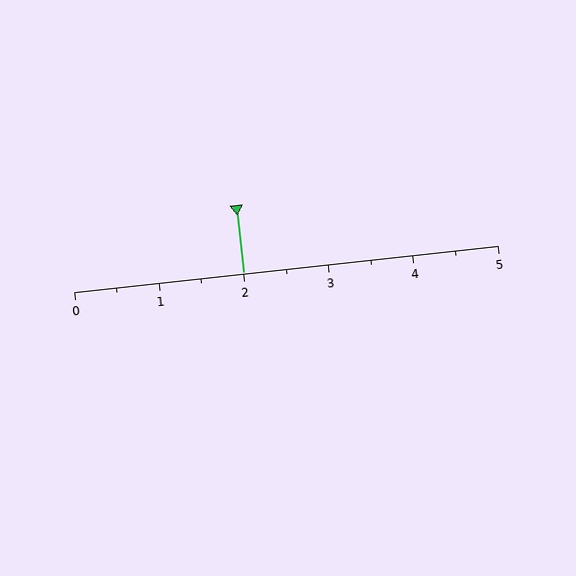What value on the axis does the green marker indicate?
The marker indicates approximately 2.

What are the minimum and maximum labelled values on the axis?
The axis runs from 0 to 5.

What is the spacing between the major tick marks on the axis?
The major ticks are spaced 1 apart.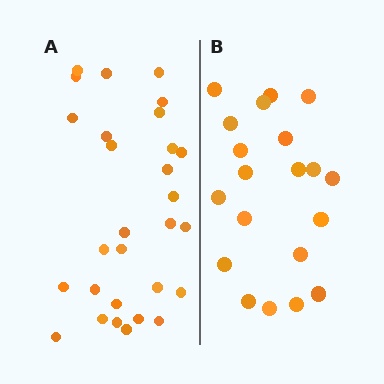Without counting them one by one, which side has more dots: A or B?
Region A (the left region) has more dots.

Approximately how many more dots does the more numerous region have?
Region A has roughly 8 or so more dots than region B.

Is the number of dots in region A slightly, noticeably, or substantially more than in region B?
Region A has substantially more. The ratio is roughly 1.4 to 1.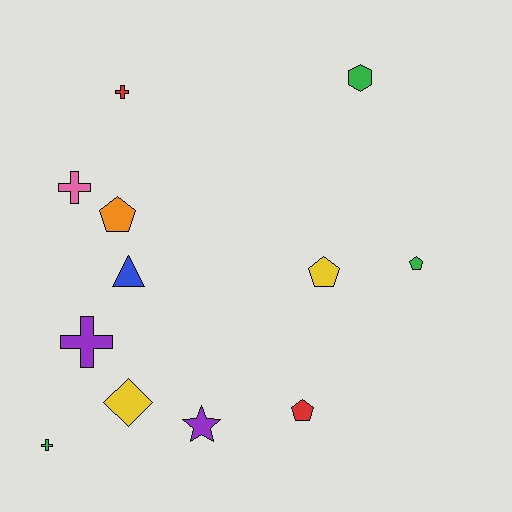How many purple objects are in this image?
There are 2 purple objects.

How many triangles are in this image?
There is 1 triangle.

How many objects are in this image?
There are 12 objects.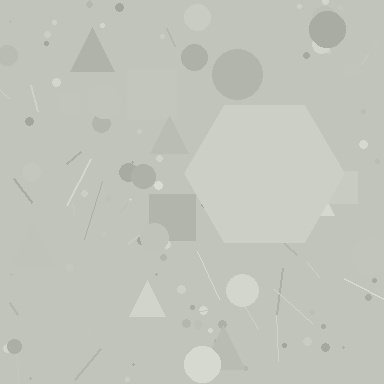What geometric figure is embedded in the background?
A hexagon is embedded in the background.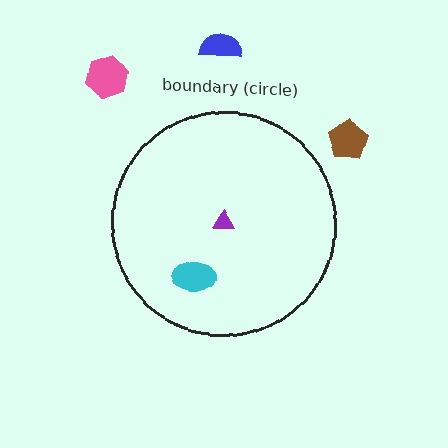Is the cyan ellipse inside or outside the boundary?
Inside.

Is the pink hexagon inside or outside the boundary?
Outside.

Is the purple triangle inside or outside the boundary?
Inside.